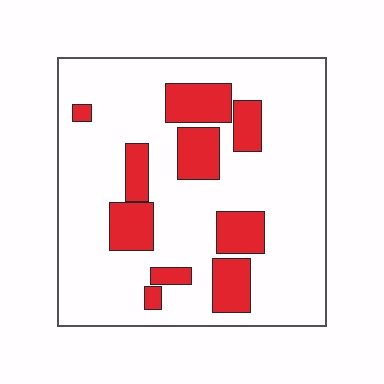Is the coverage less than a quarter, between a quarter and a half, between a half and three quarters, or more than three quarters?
Less than a quarter.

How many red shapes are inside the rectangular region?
10.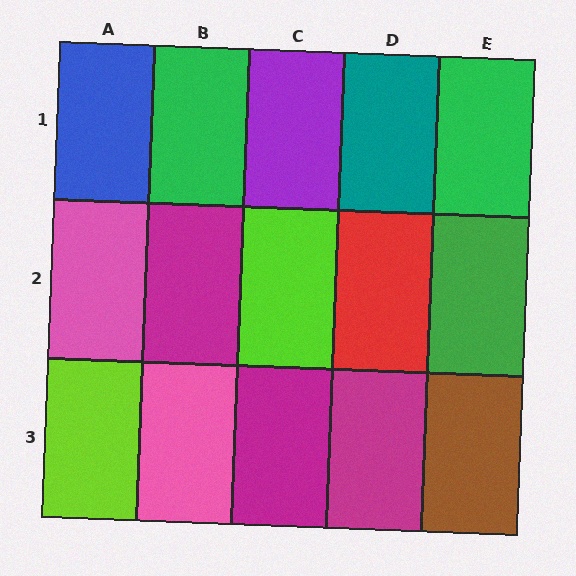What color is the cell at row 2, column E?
Green.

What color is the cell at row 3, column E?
Brown.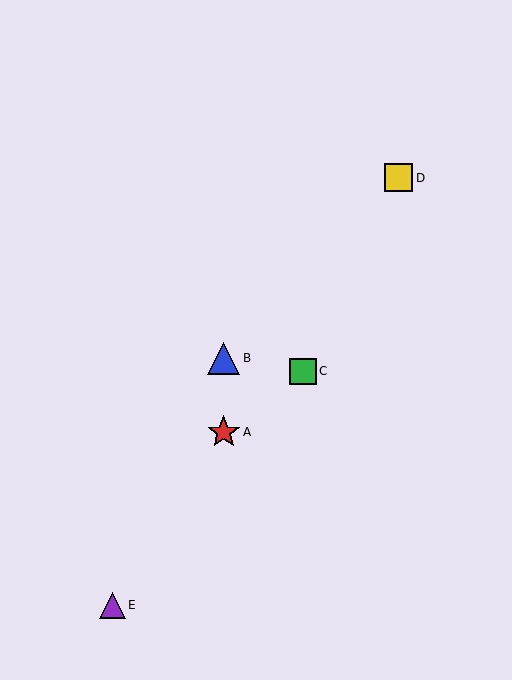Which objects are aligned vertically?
Objects A, B are aligned vertically.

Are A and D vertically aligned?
No, A is at x≈224 and D is at x≈399.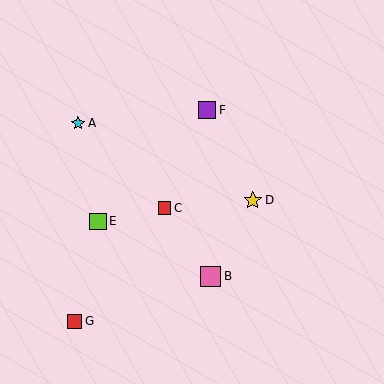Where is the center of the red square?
The center of the red square is at (164, 208).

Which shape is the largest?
The pink square (labeled B) is the largest.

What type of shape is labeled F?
Shape F is a purple square.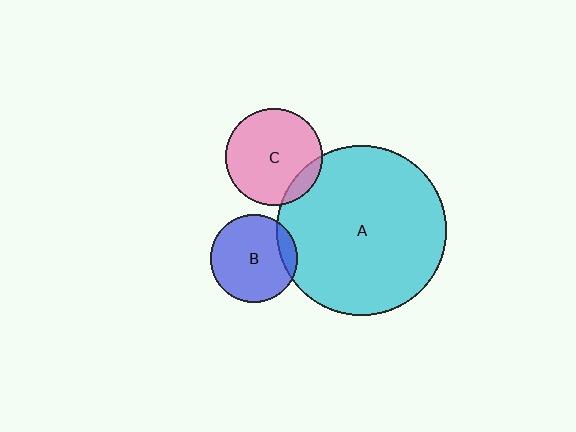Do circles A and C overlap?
Yes.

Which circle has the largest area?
Circle A (cyan).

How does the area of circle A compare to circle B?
Approximately 3.8 times.